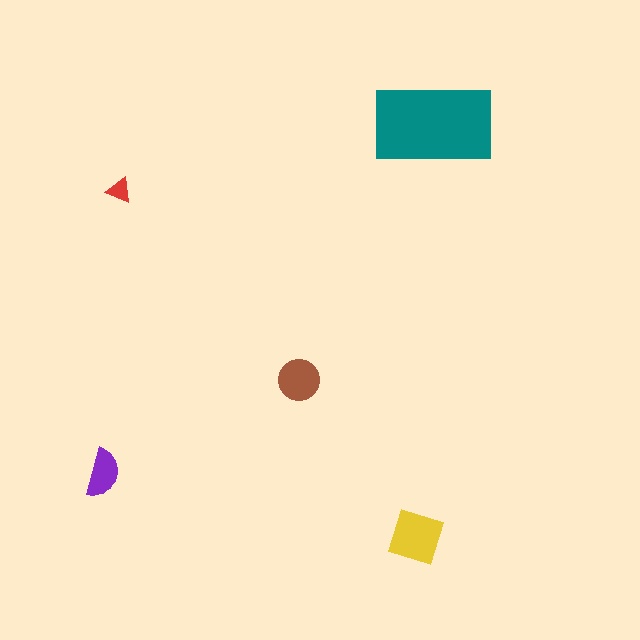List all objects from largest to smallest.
The teal rectangle, the yellow diamond, the brown circle, the purple semicircle, the red triangle.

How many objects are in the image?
There are 5 objects in the image.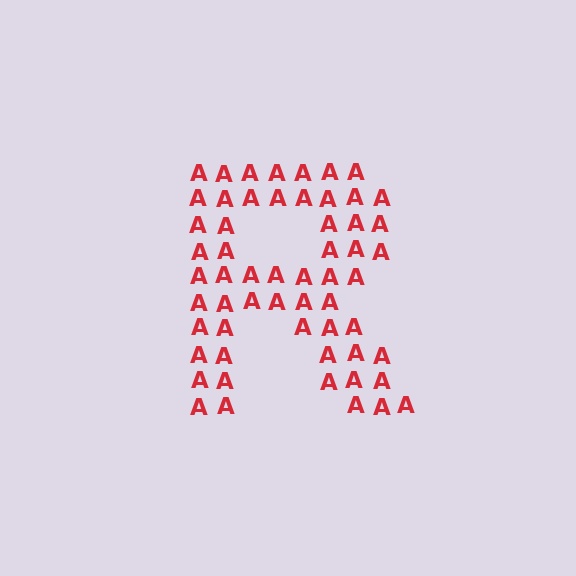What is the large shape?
The large shape is the letter R.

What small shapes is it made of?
It is made of small letter A's.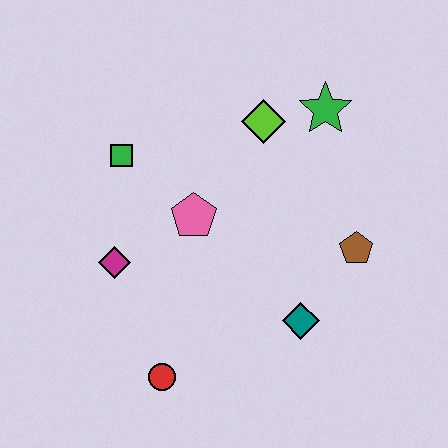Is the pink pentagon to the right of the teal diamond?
No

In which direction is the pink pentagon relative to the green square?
The pink pentagon is to the right of the green square.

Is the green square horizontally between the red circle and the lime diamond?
No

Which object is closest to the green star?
The lime diamond is closest to the green star.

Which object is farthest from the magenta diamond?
The green star is farthest from the magenta diamond.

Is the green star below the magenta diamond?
No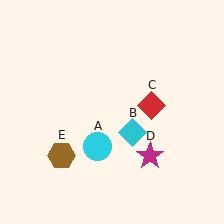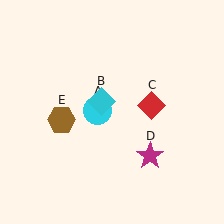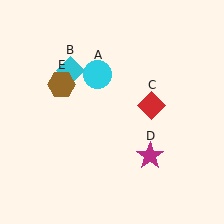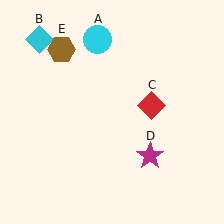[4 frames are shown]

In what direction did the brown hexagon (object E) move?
The brown hexagon (object E) moved up.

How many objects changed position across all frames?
3 objects changed position: cyan circle (object A), cyan diamond (object B), brown hexagon (object E).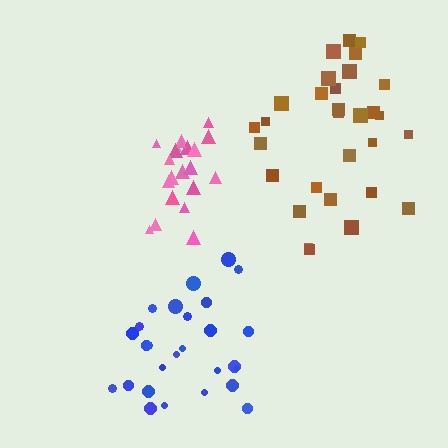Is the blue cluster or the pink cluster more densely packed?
Pink.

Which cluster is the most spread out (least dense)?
Blue.